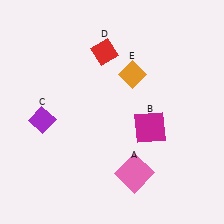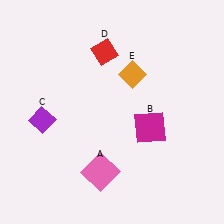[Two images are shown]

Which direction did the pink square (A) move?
The pink square (A) moved left.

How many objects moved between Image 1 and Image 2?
1 object moved between the two images.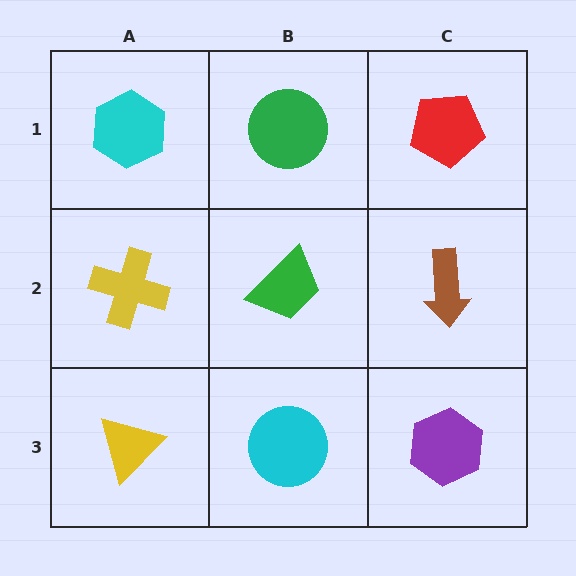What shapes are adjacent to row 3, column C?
A brown arrow (row 2, column C), a cyan circle (row 3, column B).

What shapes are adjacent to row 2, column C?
A red pentagon (row 1, column C), a purple hexagon (row 3, column C), a green trapezoid (row 2, column B).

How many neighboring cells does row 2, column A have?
3.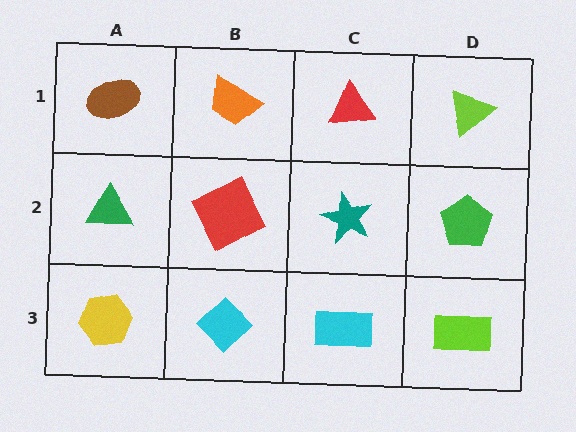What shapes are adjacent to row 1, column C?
A teal star (row 2, column C), an orange trapezoid (row 1, column B), a lime triangle (row 1, column D).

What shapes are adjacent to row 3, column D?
A green pentagon (row 2, column D), a cyan rectangle (row 3, column C).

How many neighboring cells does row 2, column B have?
4.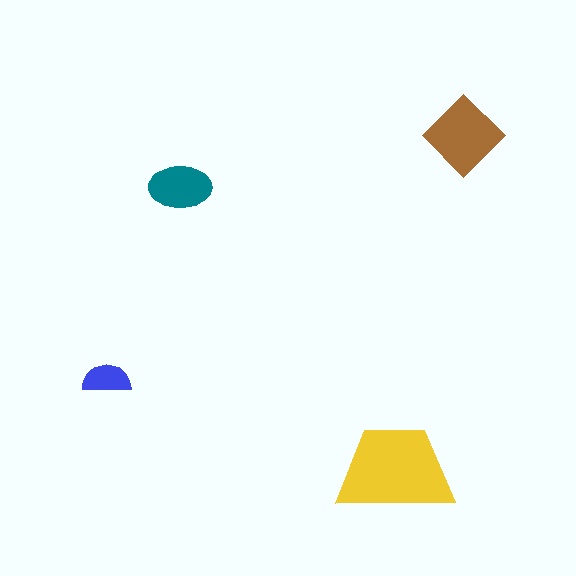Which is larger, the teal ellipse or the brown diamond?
The brown diamond.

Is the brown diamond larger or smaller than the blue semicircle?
Larger.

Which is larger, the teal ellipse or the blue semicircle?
The teal ellipse.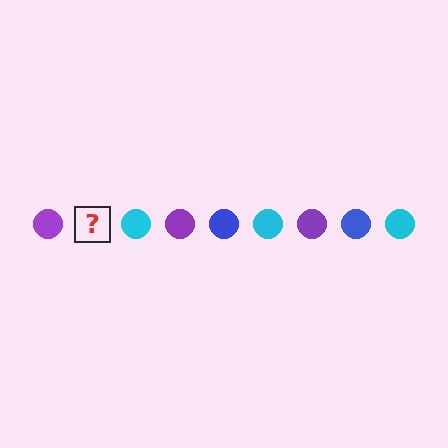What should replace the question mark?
The question mark should be replaced with a blue circle.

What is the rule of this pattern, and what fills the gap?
The rule is that the pattern cycles through purple, blue, cyan circles. The gap should be filled with a blue circle.